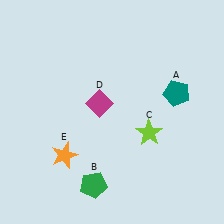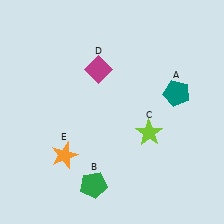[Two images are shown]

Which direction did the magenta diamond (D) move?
The magenta diamond (D) moved up.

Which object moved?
The magenta diamond (D) moved up.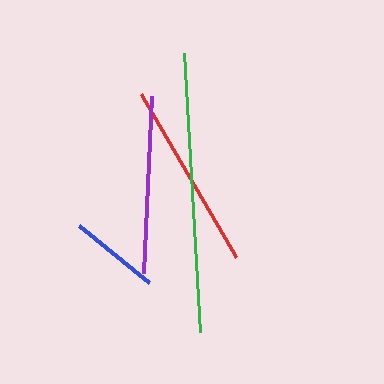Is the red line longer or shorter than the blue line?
The red line is longer than the blue line.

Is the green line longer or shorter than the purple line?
The green line is longer than the purple line.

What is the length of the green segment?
The green segment is approximately 279 pixels long.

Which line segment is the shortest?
The blue line is the shortest at approximately 90 pixels.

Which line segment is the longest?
The green line is the longest at approximately 279 pixels.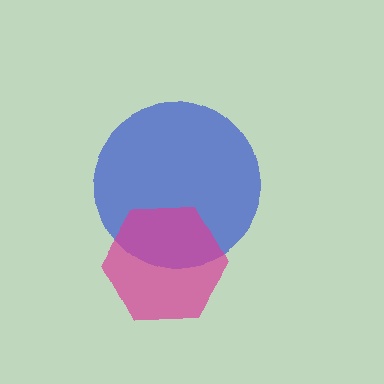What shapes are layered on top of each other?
The layered shapes are: a blue circle, a magenta hexagon.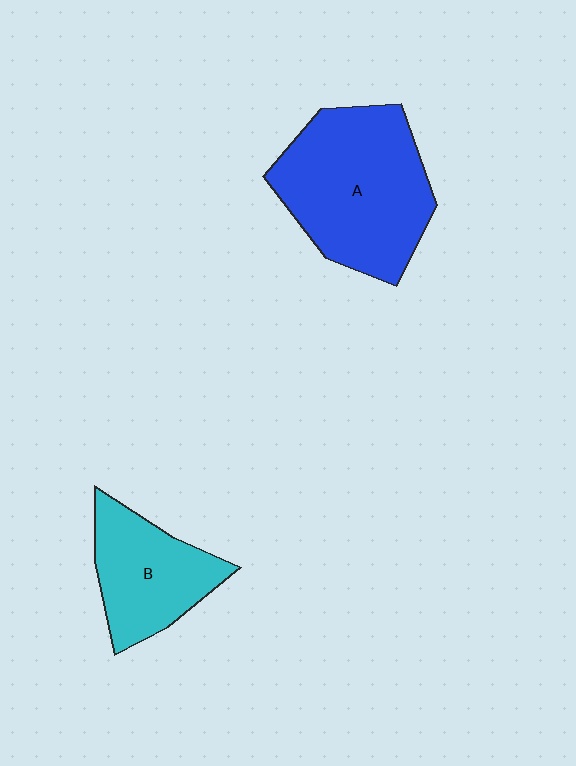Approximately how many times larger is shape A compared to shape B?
Approximately 1.7 times.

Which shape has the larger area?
Shape A (blue).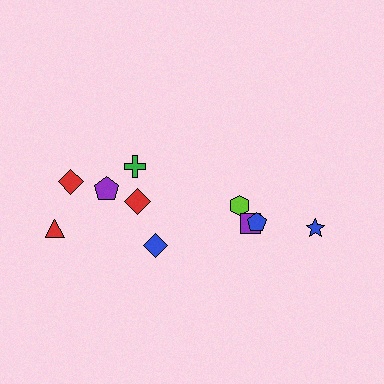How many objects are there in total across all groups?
There are 10 objects.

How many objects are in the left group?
There are 6 objects.